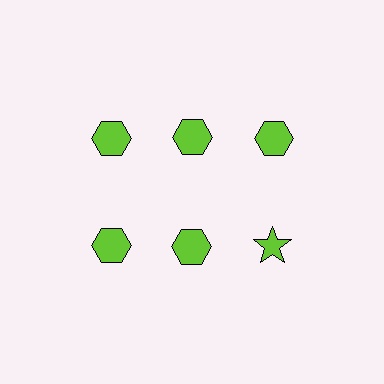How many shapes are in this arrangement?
There are 6 shapes arranged in a grid pattern.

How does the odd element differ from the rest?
It has a different shape: star instead of hexagon.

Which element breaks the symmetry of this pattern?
The lime star in the second row, center column breaks the symmetry. All other shapes are lime hexagons.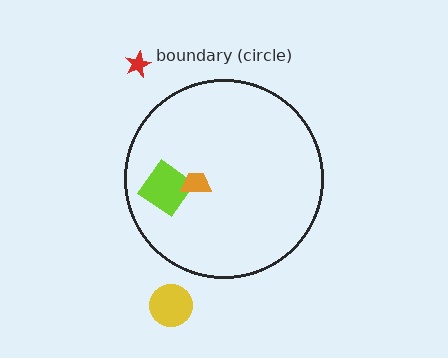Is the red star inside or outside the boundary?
Outside.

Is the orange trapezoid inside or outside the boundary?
Inside.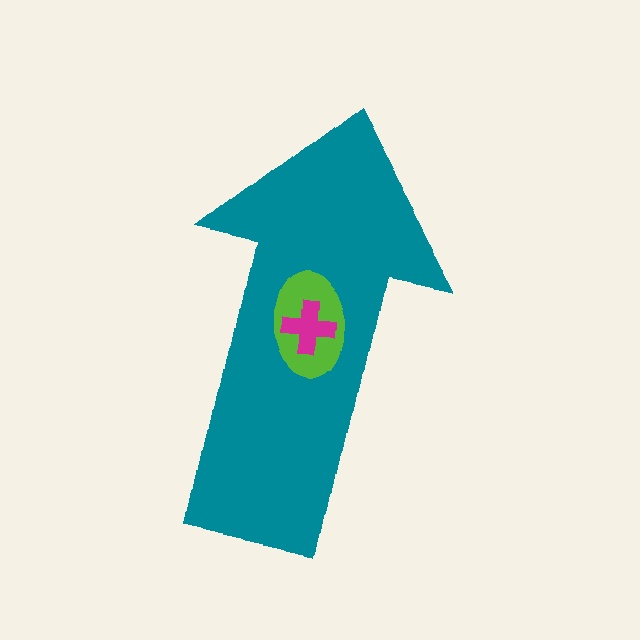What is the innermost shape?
The magenta cross.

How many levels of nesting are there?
3.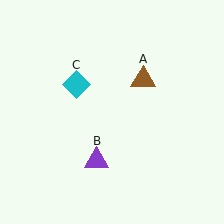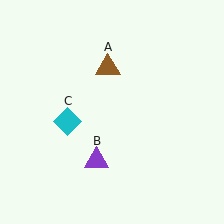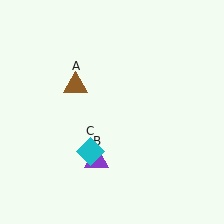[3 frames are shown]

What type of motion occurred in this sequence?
The brown triangle (object A), cyan diamond (object C) rotated counterclockwise around the center of the scene.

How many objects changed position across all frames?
2 objects changed position: brown triangle (object A), cyan diamond (object C).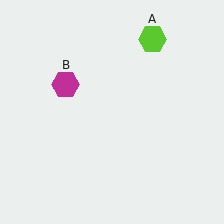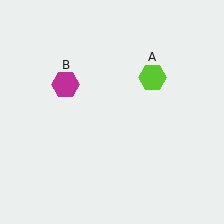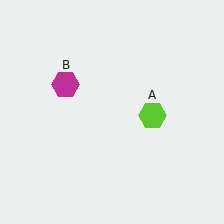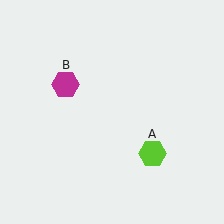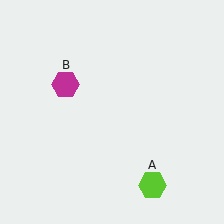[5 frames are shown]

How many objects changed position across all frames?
1 object changed position: lime hexagon (object A).